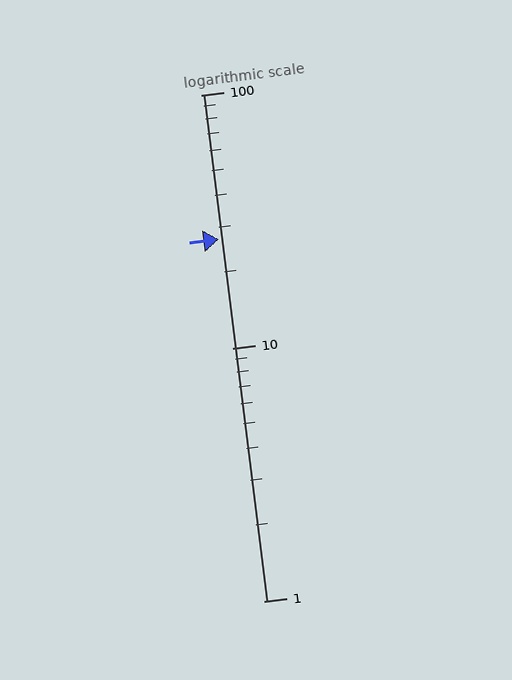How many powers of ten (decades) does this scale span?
The scale spans 2 decades, from 1 to 100.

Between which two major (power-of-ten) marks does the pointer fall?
The pointer is between 10 and 100.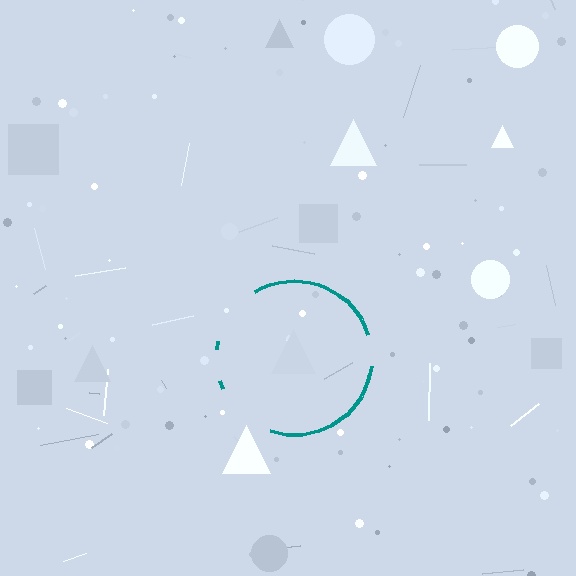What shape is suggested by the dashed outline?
The dashed outline suggests a circle.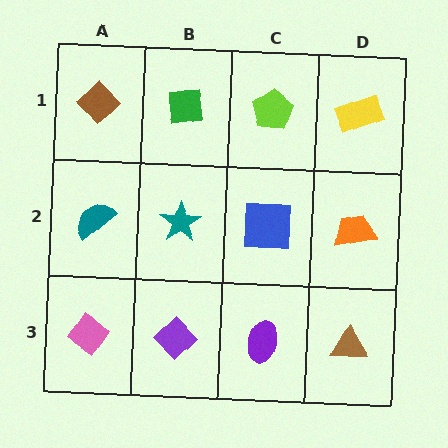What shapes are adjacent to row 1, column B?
A teal star (row 2, column B), a brown diamond (row 1, column A), a lime pentagon (row 1, column C).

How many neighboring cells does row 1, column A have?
2.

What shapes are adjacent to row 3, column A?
A teal semicircle (row 2, column A), a purple diamond (row 3, column B).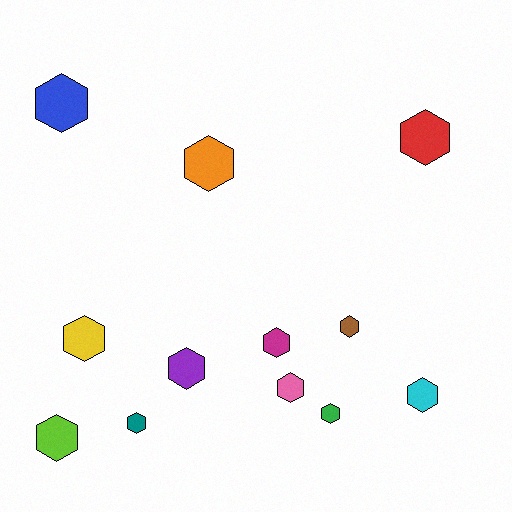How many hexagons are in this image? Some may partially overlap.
There are 12 hexagons.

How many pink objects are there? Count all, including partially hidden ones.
There is 1 pink object.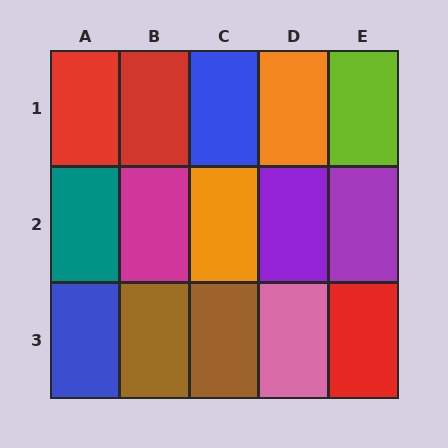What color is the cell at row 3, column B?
Brown.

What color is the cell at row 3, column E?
Red.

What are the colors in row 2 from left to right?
Teal, magenta, orange, purple, purple.